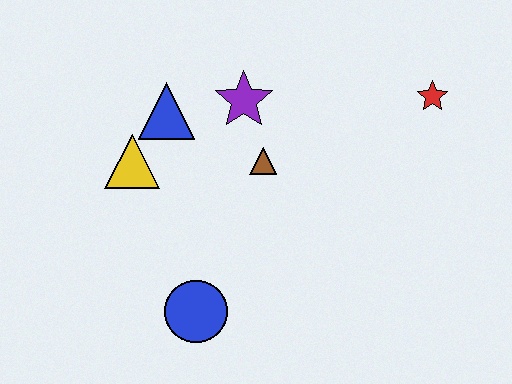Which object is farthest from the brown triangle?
The red star is farthest from the brown triangle.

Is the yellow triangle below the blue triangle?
Yes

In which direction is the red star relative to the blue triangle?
The red star is to the right of the blue triangle.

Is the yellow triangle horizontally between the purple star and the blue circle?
No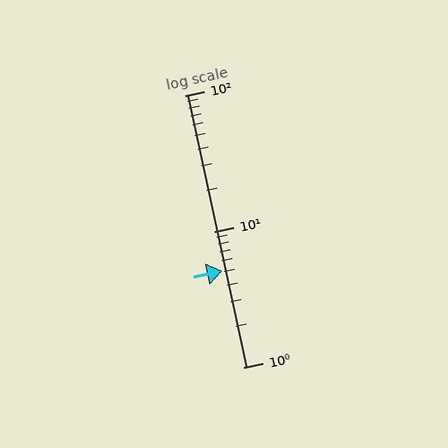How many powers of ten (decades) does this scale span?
The scale spans 2 decades, from 1 to 100.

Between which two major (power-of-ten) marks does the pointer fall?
The pointer is between 1 and 10.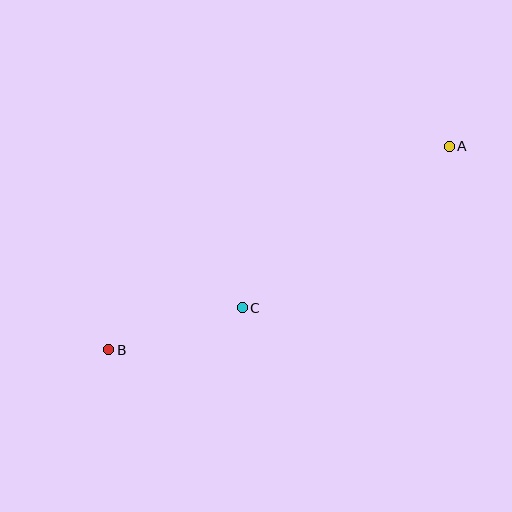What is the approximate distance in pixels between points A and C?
The distance between A and C is approximately 263 pixels.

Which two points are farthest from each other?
Points A and B are farthest from each other.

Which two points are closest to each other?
Points B and C are closest to each other.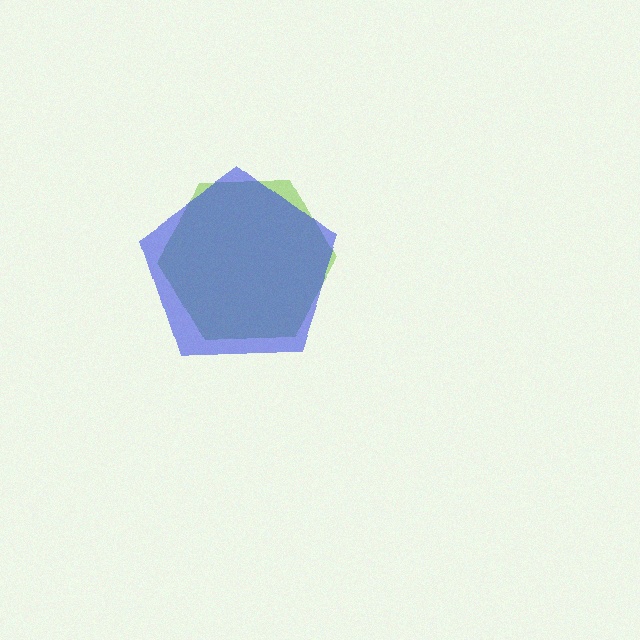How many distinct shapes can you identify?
There are 2 distinct shapes: a lime hexagon, a blue pentagon.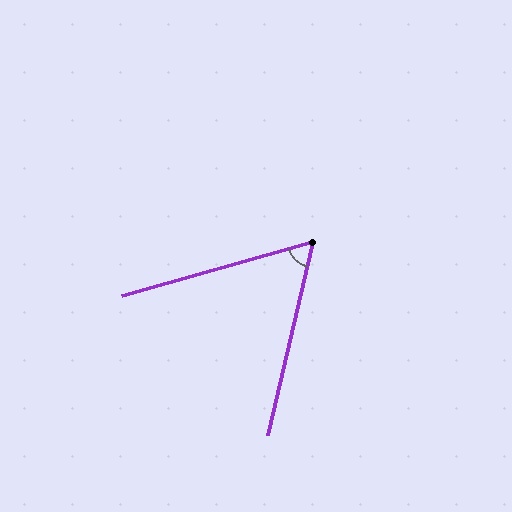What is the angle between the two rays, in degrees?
Approximately 61 degrees.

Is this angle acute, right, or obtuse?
It is acute.